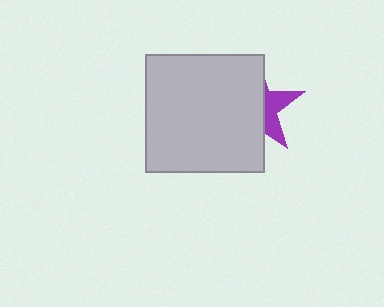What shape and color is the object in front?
The object in front is a light gray rectangle.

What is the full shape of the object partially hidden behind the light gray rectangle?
The partially hidden object is a purple star.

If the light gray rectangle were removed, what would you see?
You would see the complete purple star.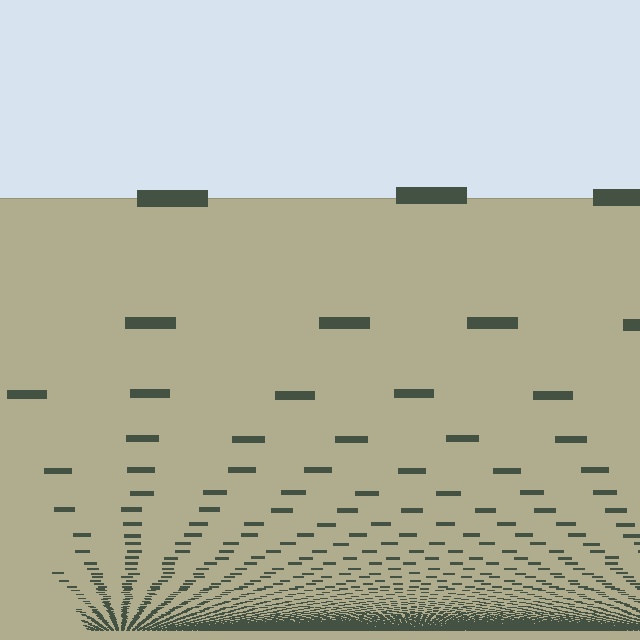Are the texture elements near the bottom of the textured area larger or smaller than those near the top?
Smaller. The gradient is inverted — elements near the bottom are smaller and denser.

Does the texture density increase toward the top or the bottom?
Density increases toward the bottom.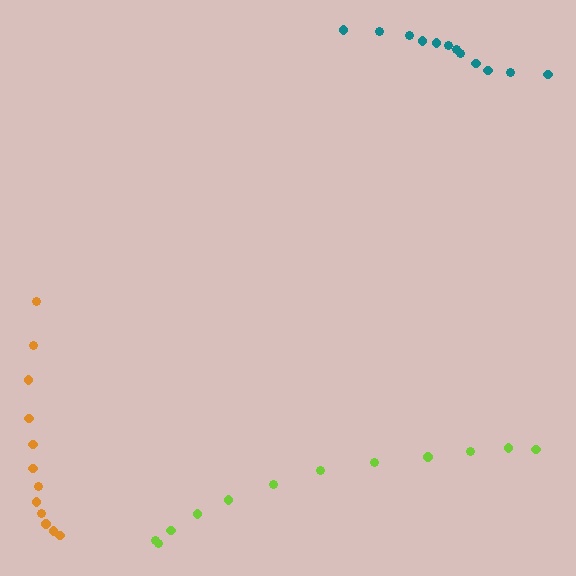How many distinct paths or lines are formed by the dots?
There are 3 distinct paths.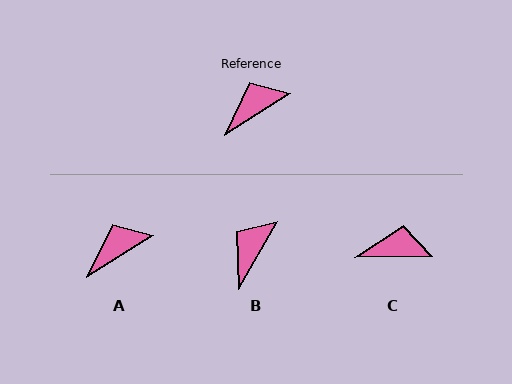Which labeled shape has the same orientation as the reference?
A.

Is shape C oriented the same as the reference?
No, it is off by about 31 degrees.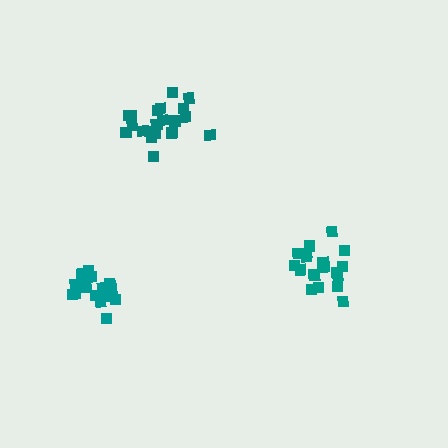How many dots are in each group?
Group 1: 21 dots, Group 2: 19 dots, Group 3: 20 dots (60 total).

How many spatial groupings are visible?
There are 3 spatial groupings.